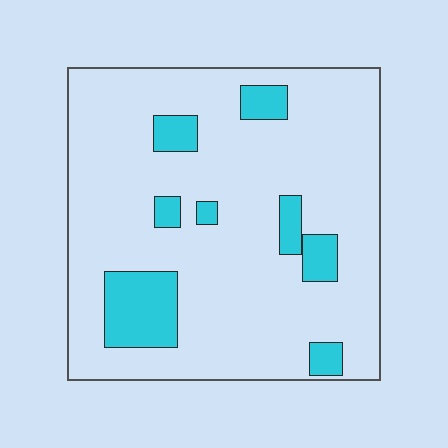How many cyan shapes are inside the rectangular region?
8.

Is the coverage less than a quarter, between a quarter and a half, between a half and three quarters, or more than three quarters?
Less than a quarter.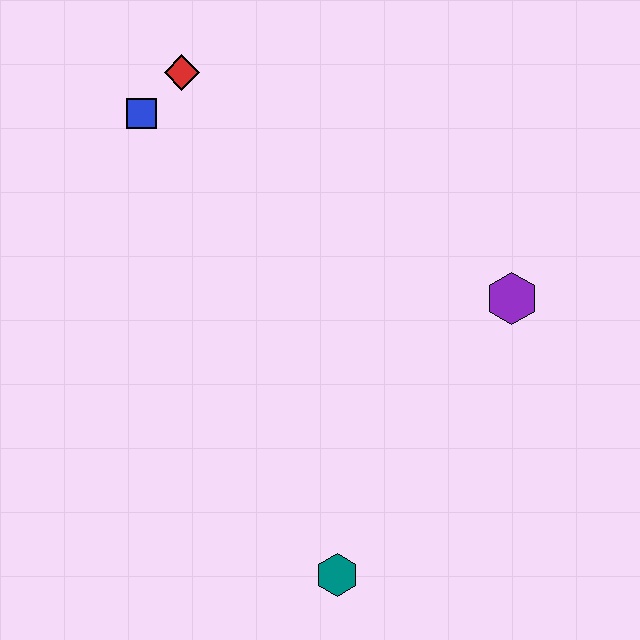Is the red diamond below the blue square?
No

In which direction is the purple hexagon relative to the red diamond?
The purple hexagon is to the right of the red diamond.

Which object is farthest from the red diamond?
The teal hexagon is farthest from the red diamond.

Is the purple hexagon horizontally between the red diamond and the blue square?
No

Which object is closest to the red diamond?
The blue square is closest to the red diamond.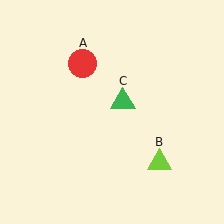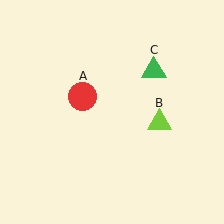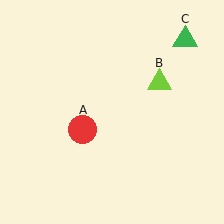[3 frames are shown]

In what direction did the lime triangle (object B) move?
The lime triangle (object B) moved up.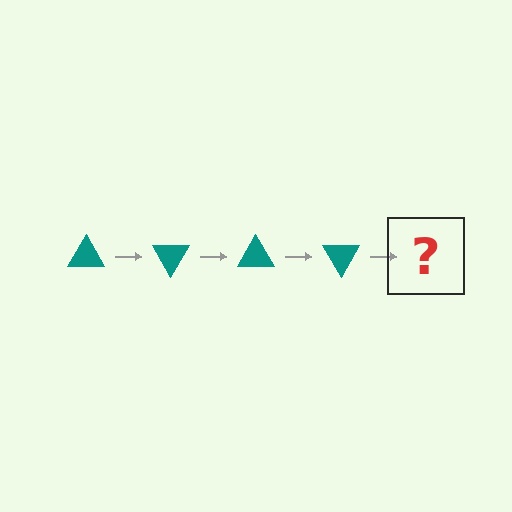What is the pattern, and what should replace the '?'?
The pattern is that the triangle rotates 60 degrees each step. The '?' should be a teal triangle rotated 240 degrees.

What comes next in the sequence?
The next element should be a teal triangle rotated 240 degrees.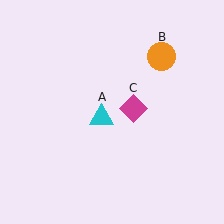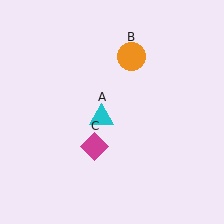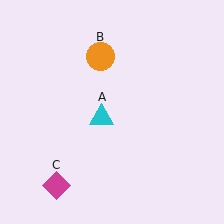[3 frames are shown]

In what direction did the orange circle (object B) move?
The orange circle (object B) moved left.